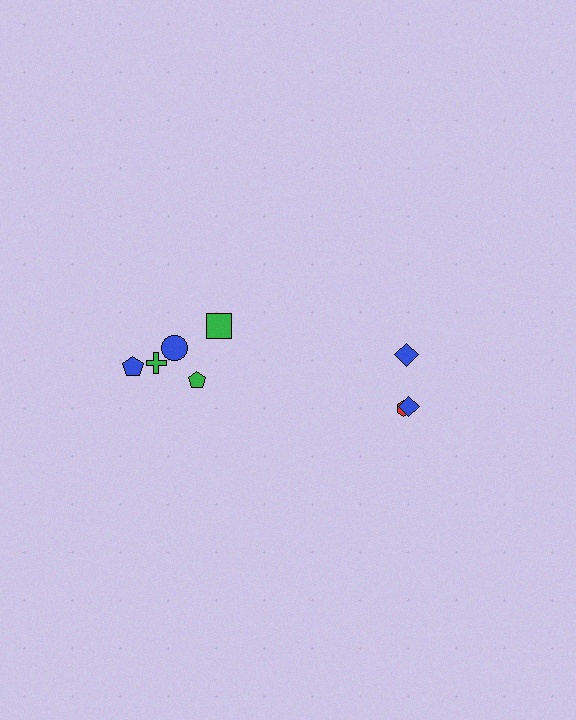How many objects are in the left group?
There are 5 objects.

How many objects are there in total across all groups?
There are 8 objects.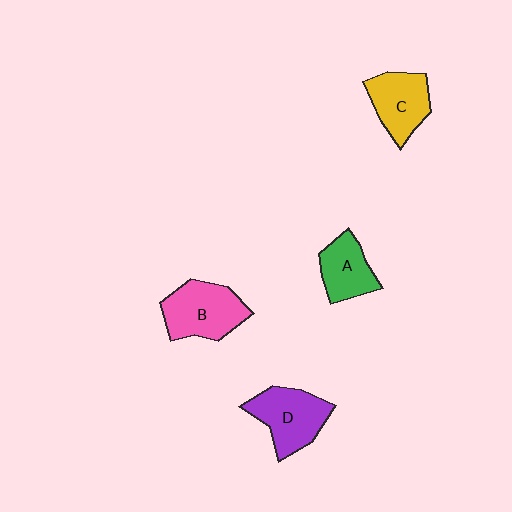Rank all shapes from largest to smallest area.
From largest to smallest: B (pink), D (purple), C (yellow), A (green).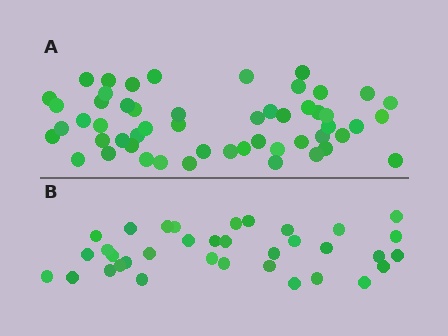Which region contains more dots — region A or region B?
Region A (the top region) has more dots.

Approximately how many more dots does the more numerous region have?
Region A has approximately 20 more dots than region B.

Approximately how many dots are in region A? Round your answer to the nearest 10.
About 50 dots. (The exact count is 53, which rounds to 50.)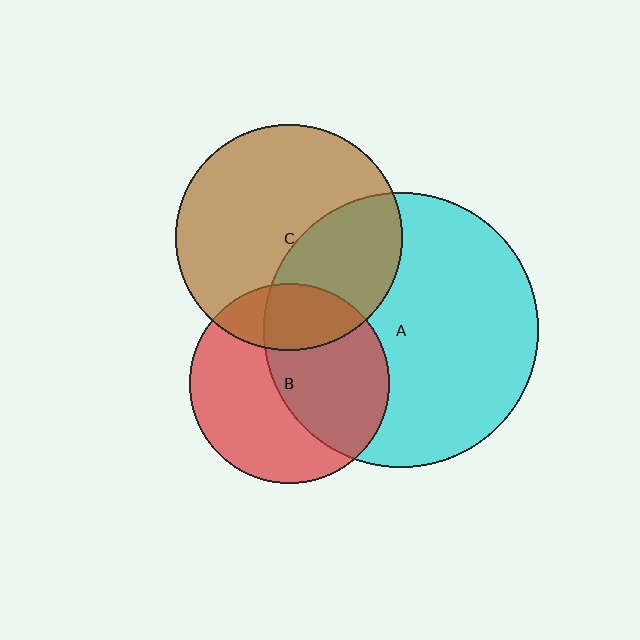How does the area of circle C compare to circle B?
Approximately 1.3 times.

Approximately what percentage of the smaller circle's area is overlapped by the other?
Approximately 35%.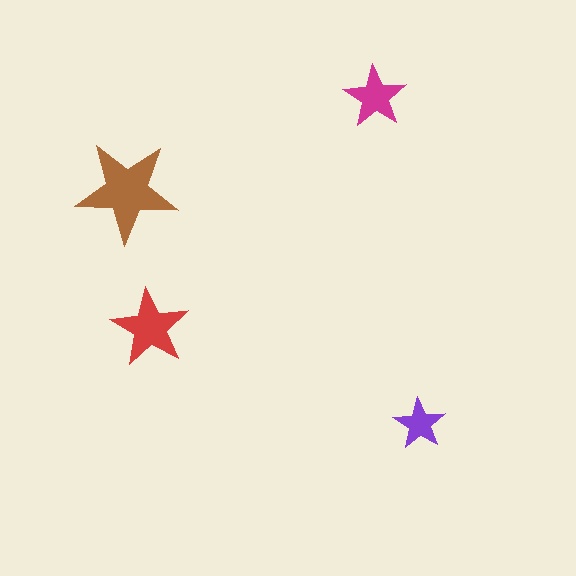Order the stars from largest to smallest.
the brown one, the red one, the magenta one, the purple one.